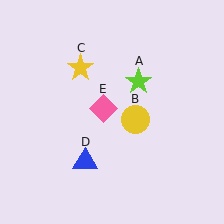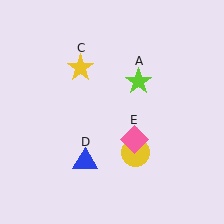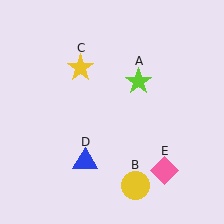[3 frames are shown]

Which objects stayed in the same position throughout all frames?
Lime star (object A) and yellow star (object C) and blue triangle (object D) remained stationary.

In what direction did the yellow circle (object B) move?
The yellow circle (object B) moved down.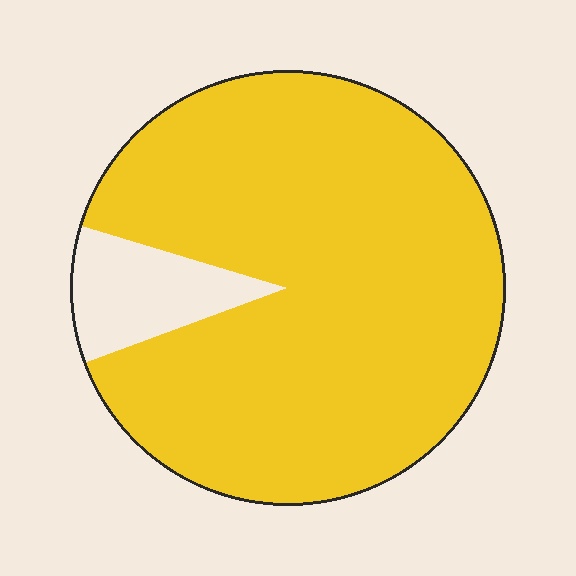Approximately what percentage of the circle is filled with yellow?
Approximately 90%.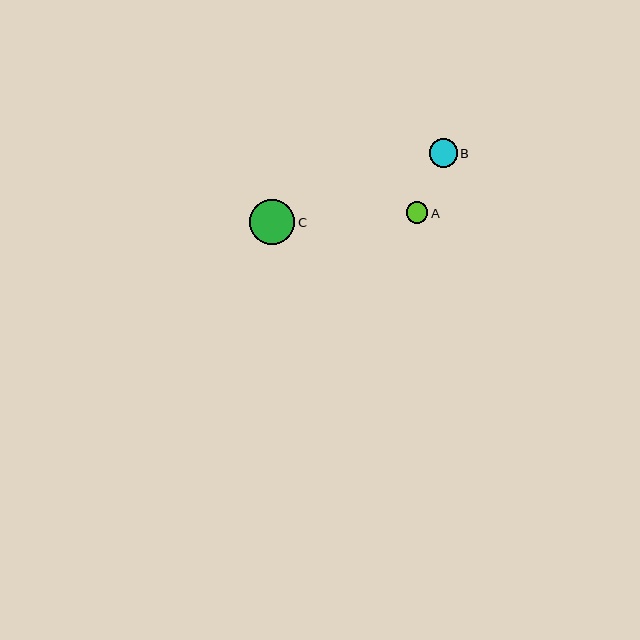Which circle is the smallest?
Circle A is the smallest with a size of approximately 21 pixels.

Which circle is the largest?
Circle C is the largest with a size of approximately 45 pixels.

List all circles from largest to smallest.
From largest to smallest: C, B, A.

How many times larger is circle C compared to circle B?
Circle C is approximately 1.6 times the size of circle B.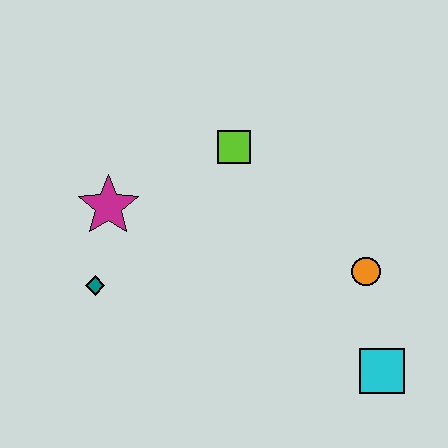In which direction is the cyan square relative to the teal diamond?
The cyan square is to the right of the teal diamond.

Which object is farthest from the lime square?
The cyan square is farthest from the lime square.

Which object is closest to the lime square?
The magenta star is closest to the lime square.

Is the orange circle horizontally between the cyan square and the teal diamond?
Yes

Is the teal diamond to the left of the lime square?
Yes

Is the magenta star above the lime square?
No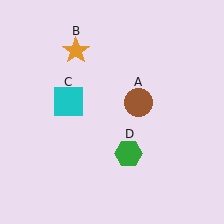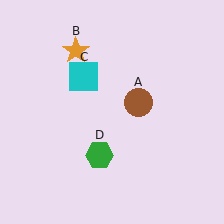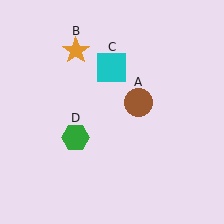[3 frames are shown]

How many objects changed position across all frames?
2 objects changed position: cyan square (object C), green hexagon (object D).